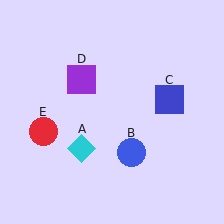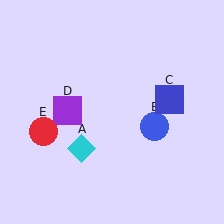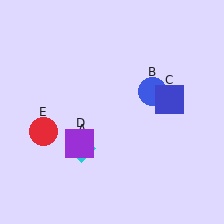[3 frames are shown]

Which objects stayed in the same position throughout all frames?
Cyan diamond (object A) and blue square (object C) and red circle (object E) remained stationary.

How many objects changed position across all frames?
2 objects changed position: blue circle (object B), purple square (object D).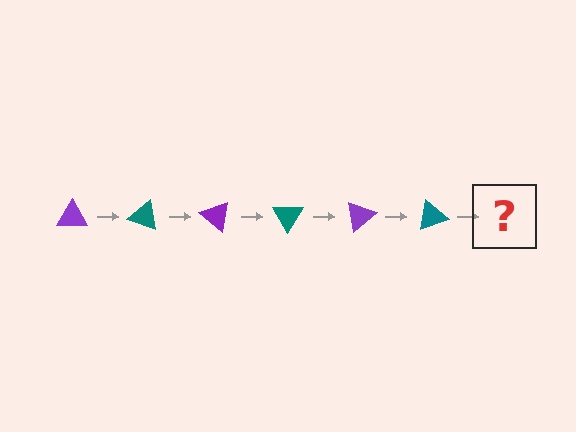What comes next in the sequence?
The next element should be a purple triangle, rotated 120 degrees from the start.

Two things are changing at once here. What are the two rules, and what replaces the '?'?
The two rules are that it rotates 20 degrees each step and the color cycles through purple and teal. The '?' should be a purple triangle, rotated 120 degrees from the start.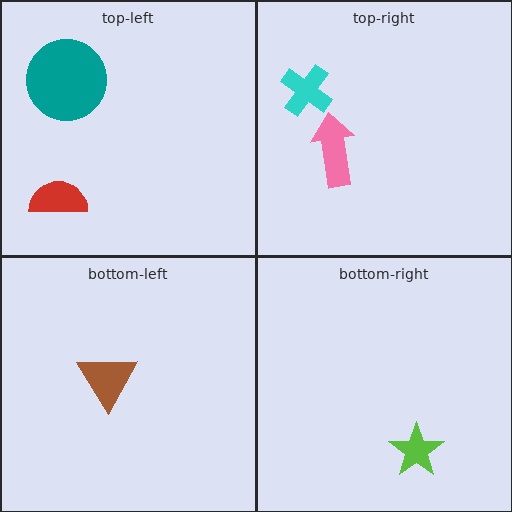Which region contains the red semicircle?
The top-left region.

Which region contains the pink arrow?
The top-right region.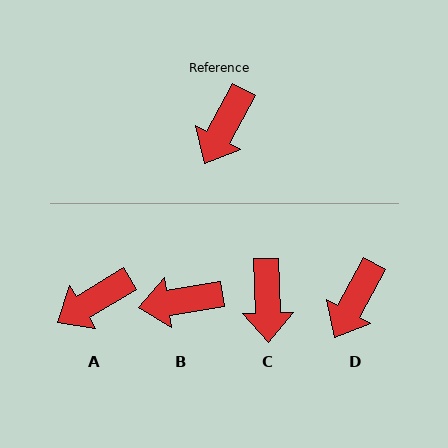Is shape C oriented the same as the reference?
No, it is off by about 30 degrees.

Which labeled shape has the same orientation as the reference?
D.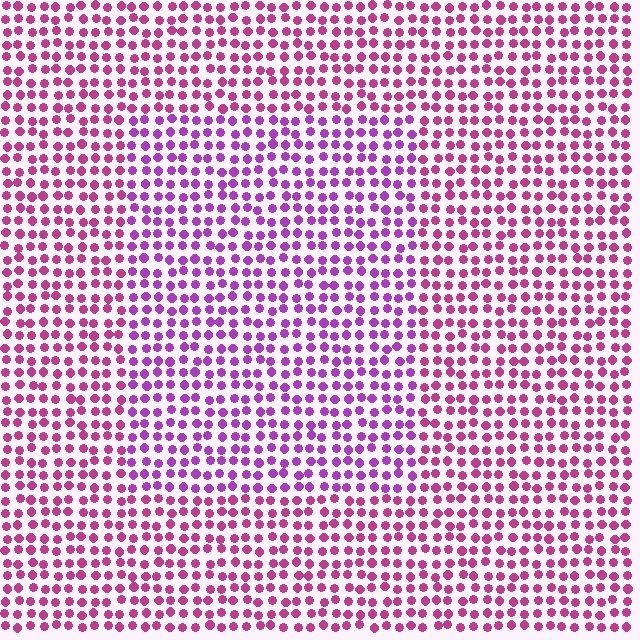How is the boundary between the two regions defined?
The boundary is defined purely by a slight shift in hue (about 32 degrees). Spacing, size, and orientation are identical on both sides.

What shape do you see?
I see a rectangle.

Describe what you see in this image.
The image is filled with small magenta elements in a uniform arrangement. A rectangle-shaped region is visible where the elements are tinted to a slightly different hue, forming a subtle color boundary.